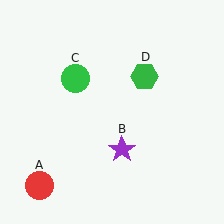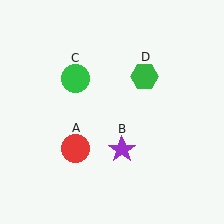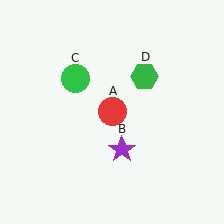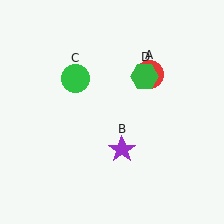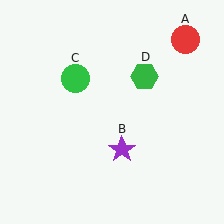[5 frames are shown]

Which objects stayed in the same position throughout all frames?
Purple star (object B) and green circle (object C) and green hexagon (object D) remained stationary.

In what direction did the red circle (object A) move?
The red circle (object A) moved up and to the right.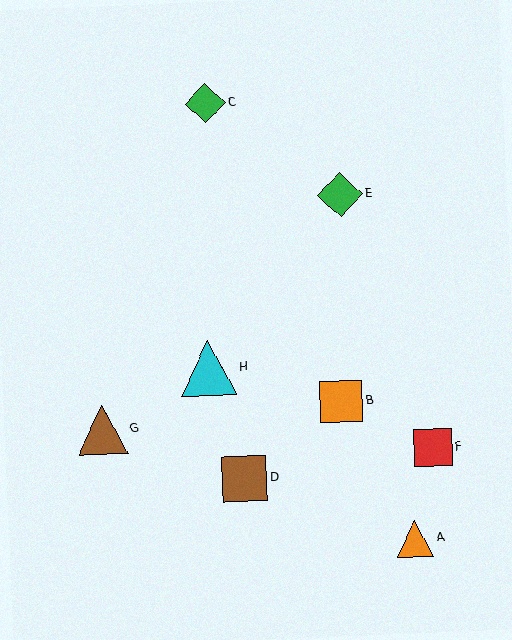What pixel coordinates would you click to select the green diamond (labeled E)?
Click at (340, 195) to select the green diamond E.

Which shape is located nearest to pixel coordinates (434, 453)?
The red square (labeled F) at (433, 447) is nearest to that location.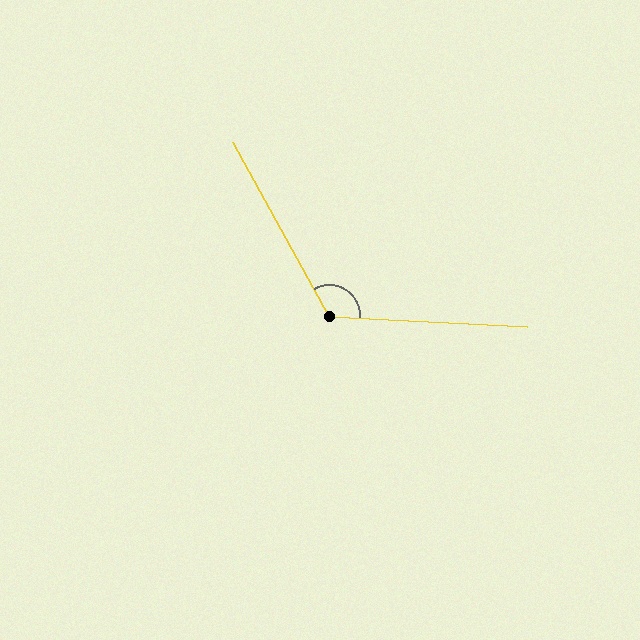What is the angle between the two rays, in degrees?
Approximately 122 degrees.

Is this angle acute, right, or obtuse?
It is obtuse.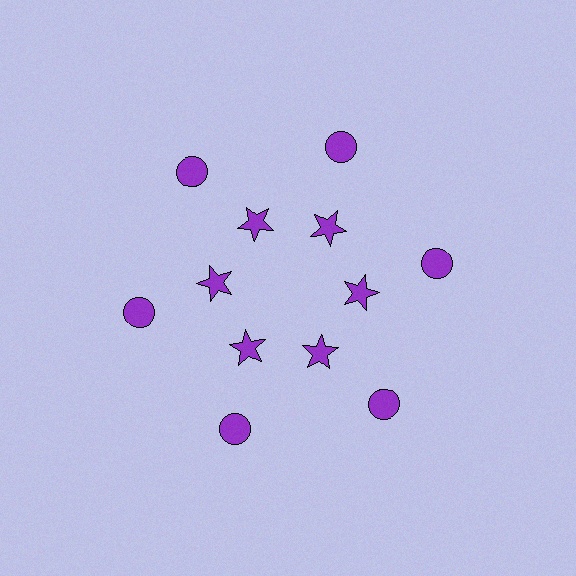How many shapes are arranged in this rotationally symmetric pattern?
There are 12 shapes, arranged in 6 groups of 2.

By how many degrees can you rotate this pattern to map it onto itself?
The pattern maps onto itself every 60 degrees of rotation.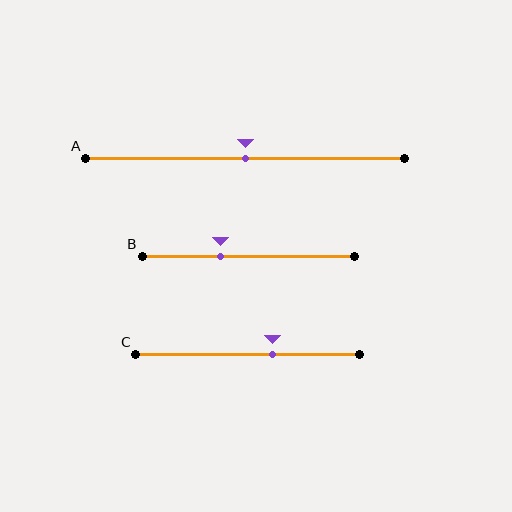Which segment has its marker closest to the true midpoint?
Segment A has its marker closest to the true midpoint.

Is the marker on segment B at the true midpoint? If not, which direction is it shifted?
No, the marker on segment B is shifted to the left by about 13% of the segment length.